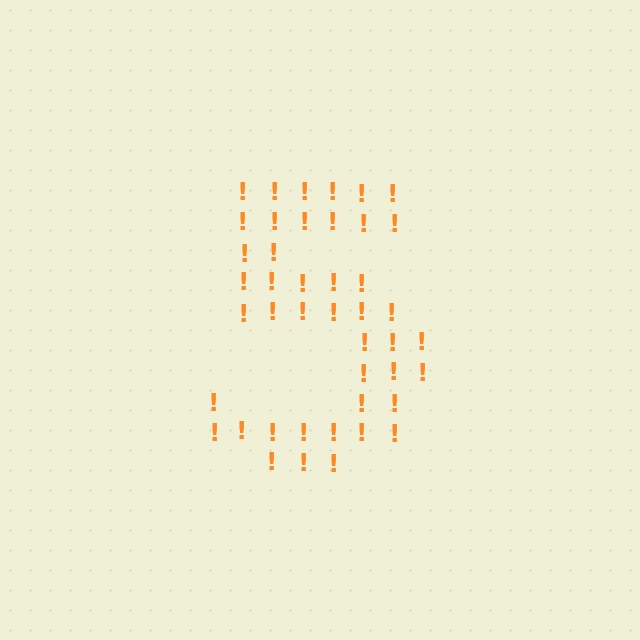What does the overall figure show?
The overall figure shows the digit 5.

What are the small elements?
The small elements are exclamation marks.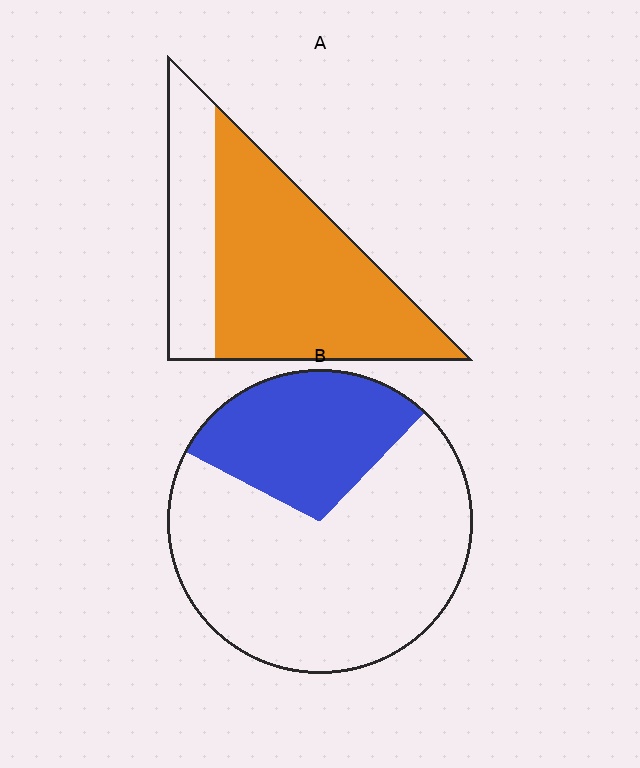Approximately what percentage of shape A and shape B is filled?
A is approximately 70% and B is approximately 30%.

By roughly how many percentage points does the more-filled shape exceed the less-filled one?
By roughly 40 percentage points (A over B).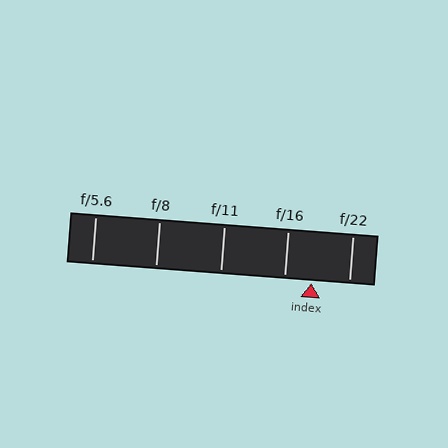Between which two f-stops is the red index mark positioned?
The index mark is between f/16 and f/22.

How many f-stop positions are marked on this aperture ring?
There are 5 f-stop positions marked.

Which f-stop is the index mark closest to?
The index mark is closest to f/16.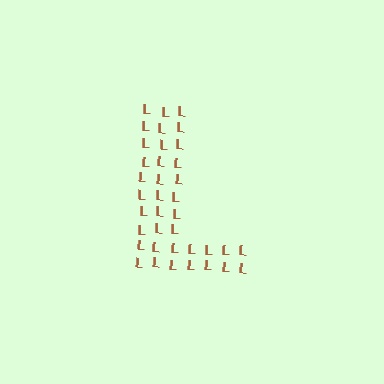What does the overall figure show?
The overall figure shows the letter L.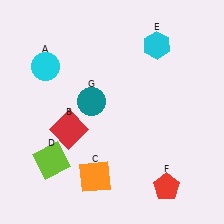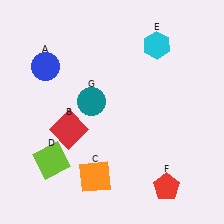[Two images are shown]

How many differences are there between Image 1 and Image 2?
There is 1 difference between the two images.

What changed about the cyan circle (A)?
In Image 1, A is cyan. In Image 2, it changed to blue.